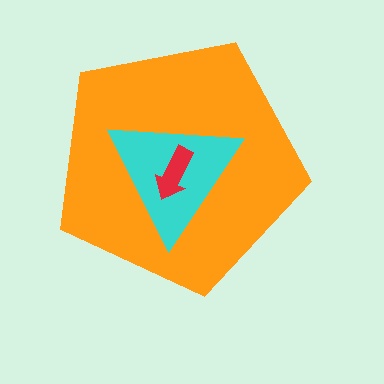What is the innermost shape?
The red arrow.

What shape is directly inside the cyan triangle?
The red arrow.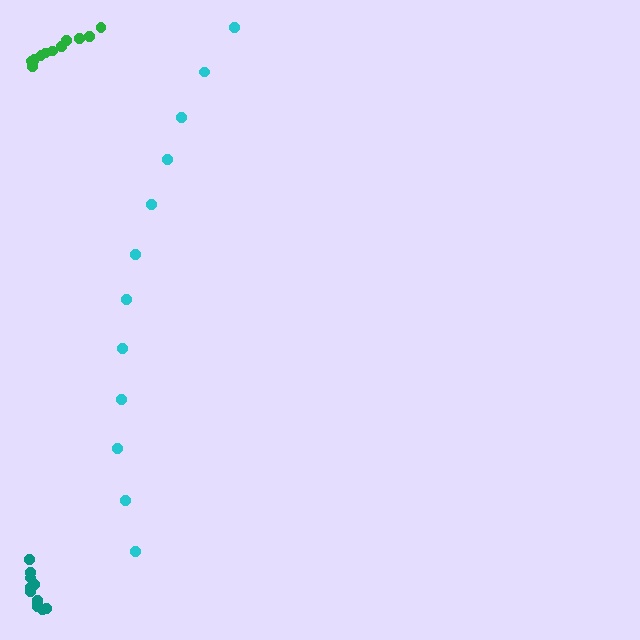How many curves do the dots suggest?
There are 3 distinct paths.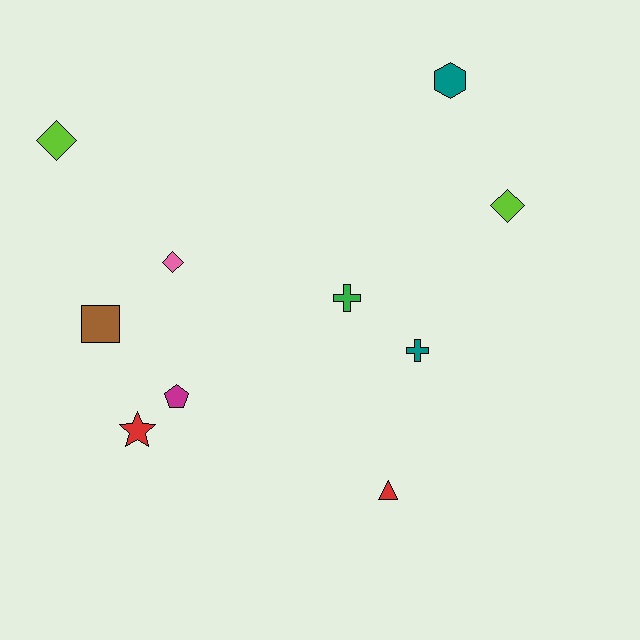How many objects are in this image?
There are 10 objects.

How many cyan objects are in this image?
There are no cyan objects.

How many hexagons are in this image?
There is 1 hexagon.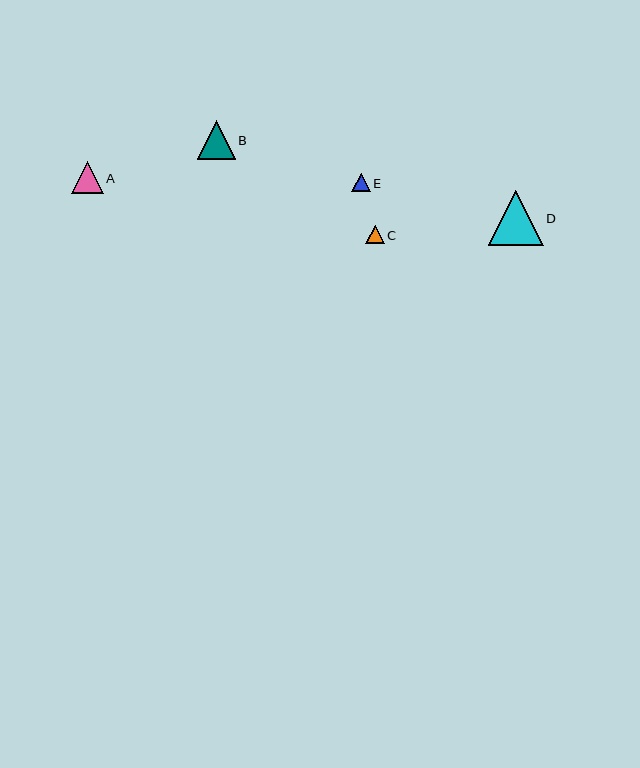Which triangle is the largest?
Triangle D is the largest with a size of approximately 55 pixels.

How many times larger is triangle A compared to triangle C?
Triangle A is approximately 1.7 times the size of triangle C.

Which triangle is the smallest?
Triangle E is the smallest with a size of approximately 18 pixels.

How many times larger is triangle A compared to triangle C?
Triangle A is approximately 1.7 times the size of triangle C.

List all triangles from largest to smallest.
From largest to smallest: D, B, A, C, E.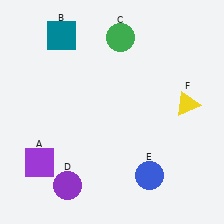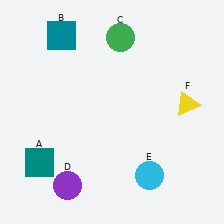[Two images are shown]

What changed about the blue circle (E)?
In Image 1, E is blue. In Image 2, it changed to cyan.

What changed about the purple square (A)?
In Image 1, A is purple. In Image 2, it changed to teal.